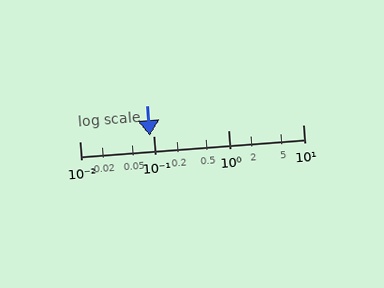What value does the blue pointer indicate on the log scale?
The pointer indicates approximately 0.089.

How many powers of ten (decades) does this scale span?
The scale spans 3 decades, from 0.01 to 10.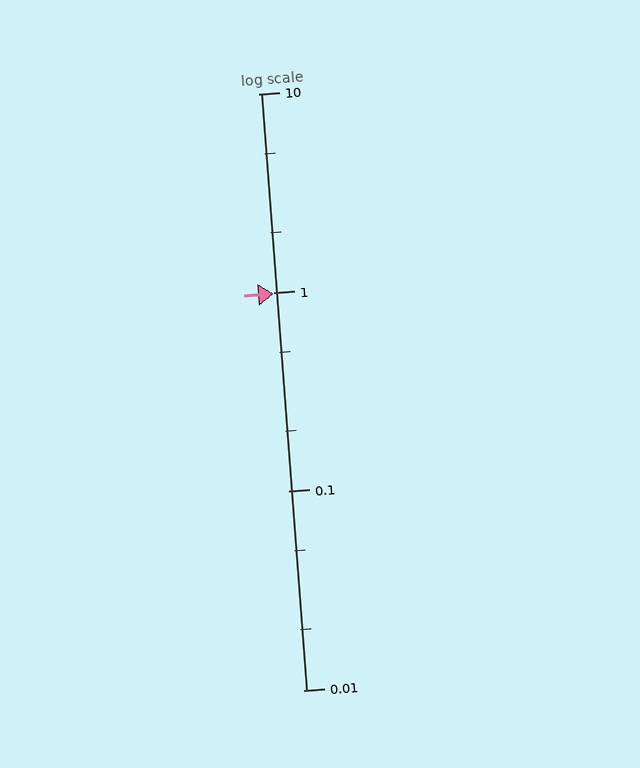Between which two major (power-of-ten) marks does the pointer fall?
The pointer is between 0.1 and 1.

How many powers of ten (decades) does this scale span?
The scale spans 3 decades, from 0.01 to 10.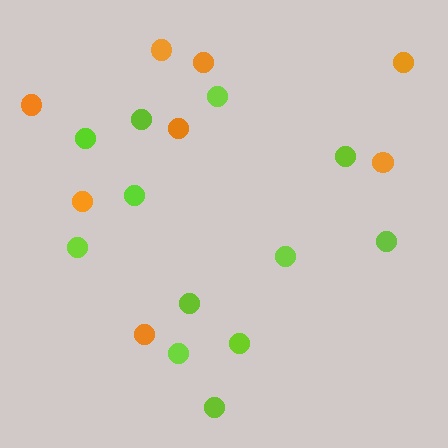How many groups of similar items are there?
There are 2 groups: one group of lime circles (12) and one group of orange circles (8).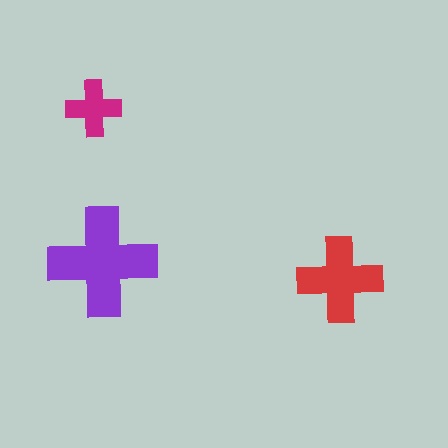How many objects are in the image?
There are 3 objects in the image.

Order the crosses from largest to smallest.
the purple one, the red one, the magenta one.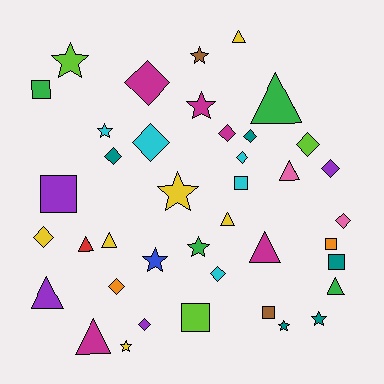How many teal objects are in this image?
There are 5 teal objects.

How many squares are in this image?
There are 7 squares.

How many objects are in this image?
There are 40 objects.